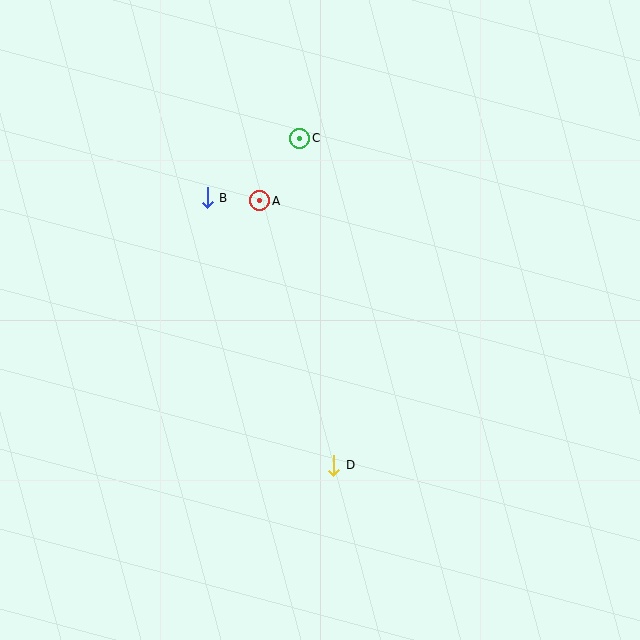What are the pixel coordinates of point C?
Point C is at (300, 138).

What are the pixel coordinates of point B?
Point B is at (207, 198).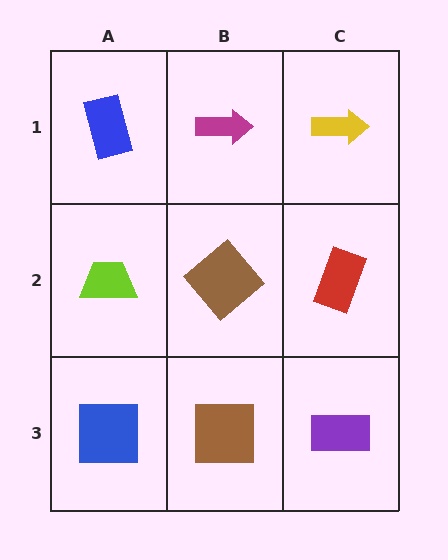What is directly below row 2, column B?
A brown square.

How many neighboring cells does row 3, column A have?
2.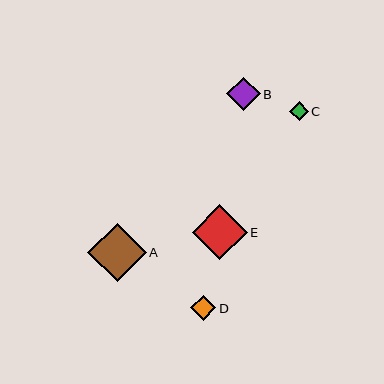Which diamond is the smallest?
Diamond C is the smallest with a size of approximately 18 pixels.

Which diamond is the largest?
Diamond A is the largest with a size of approximately 58 pixels.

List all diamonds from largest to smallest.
From largest to smallest: A, E, B, D, C.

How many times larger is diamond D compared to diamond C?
Diamond D is approximately 1.4 times the size of diamond C.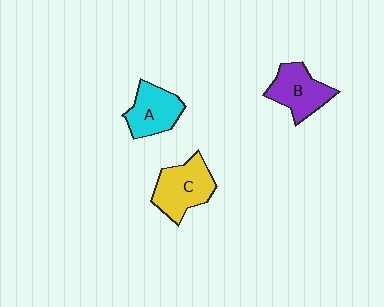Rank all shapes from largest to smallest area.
From largest to smallest: C (yellow), B (purple), A (cyan).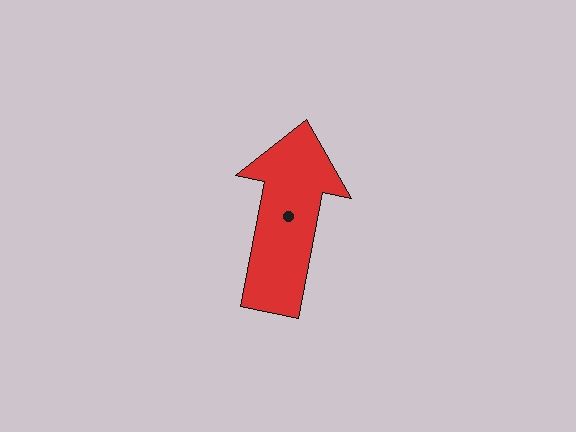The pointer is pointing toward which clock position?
Roughly 12 o'clock.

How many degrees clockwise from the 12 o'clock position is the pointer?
Approximately 11 degrees.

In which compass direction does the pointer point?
North.